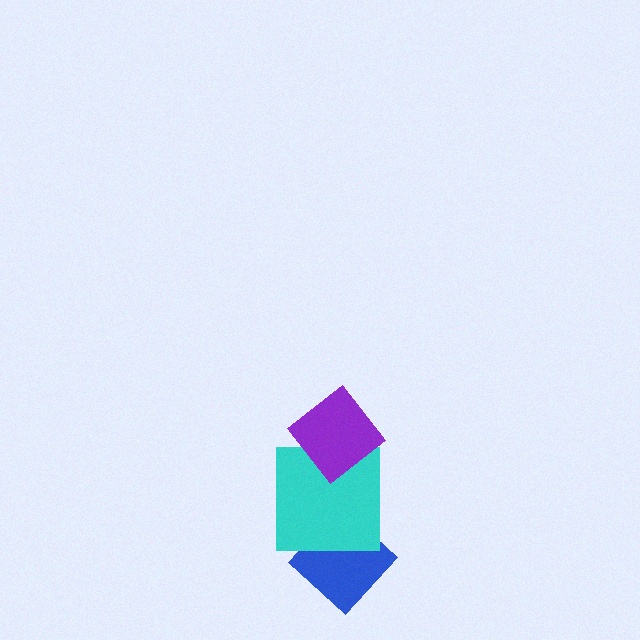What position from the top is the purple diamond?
The purple diamond is 1st from the top.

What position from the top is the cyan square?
The cyan square is 2nd from the top.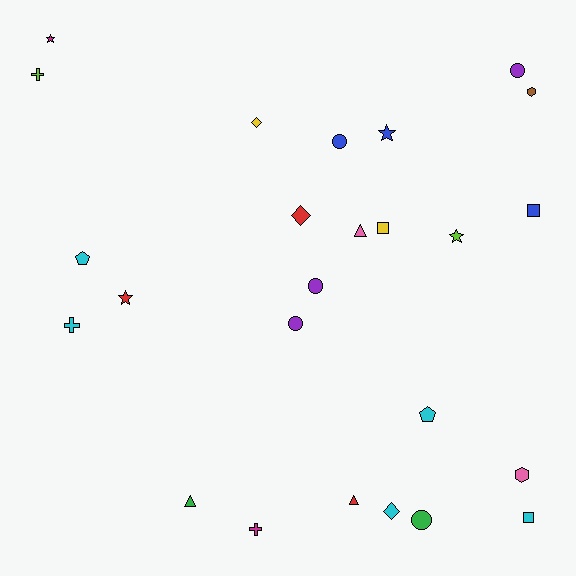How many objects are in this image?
There are 25 objects.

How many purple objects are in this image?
There are 3 purple objects.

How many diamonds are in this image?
There are 3 diamonds.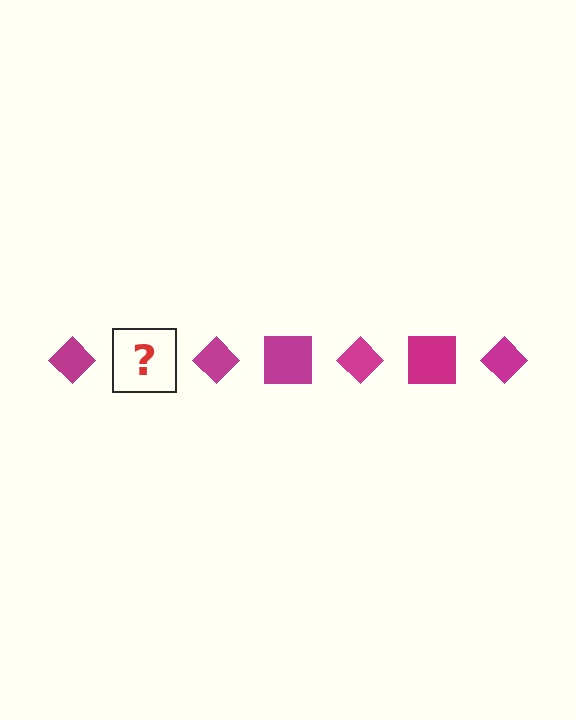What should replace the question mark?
The question mark should be replaced with a magenta square.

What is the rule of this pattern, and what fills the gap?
The rule is that the pattern cycles through diamond, square shapes in magenta. The gap should be filled with a magenta square.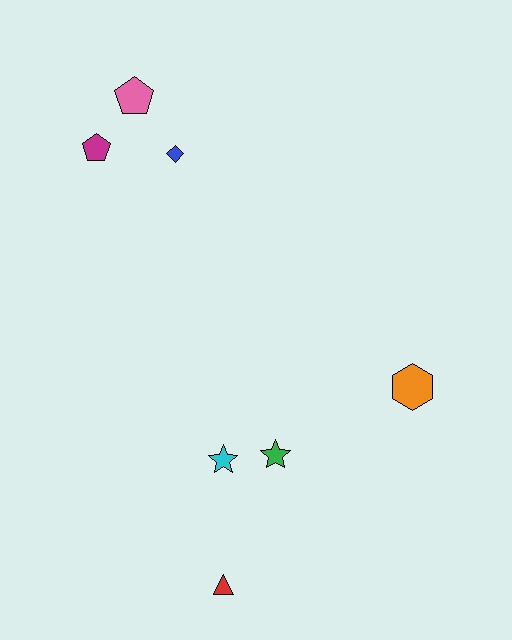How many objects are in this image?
There are 7 objects.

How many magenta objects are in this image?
There is 1 magenta object.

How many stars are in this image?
There are 2 stars.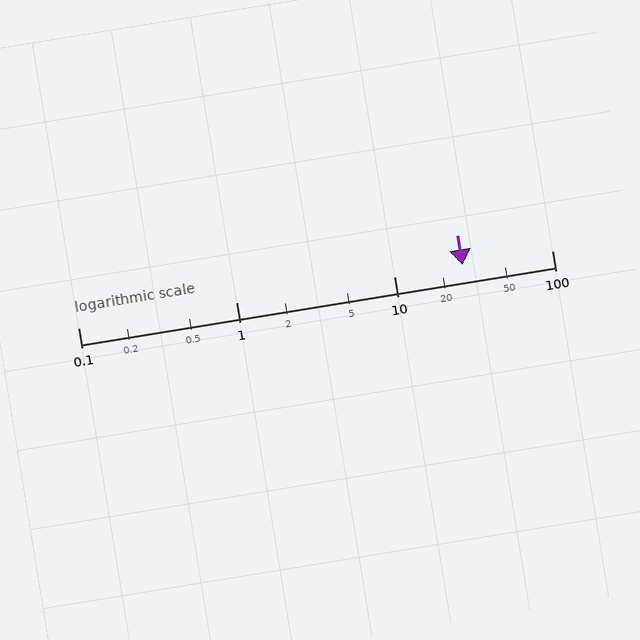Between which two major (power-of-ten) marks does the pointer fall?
The pointer is between 10 and 100.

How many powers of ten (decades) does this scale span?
The scale spans 3 decades, from 0.1 to 100.